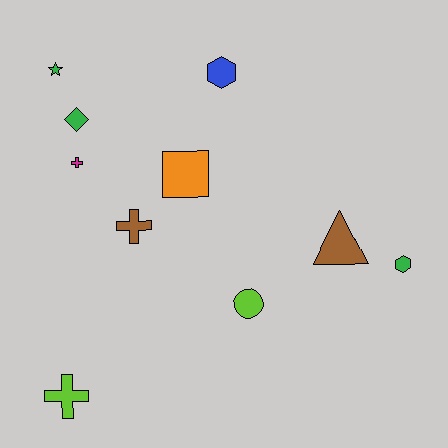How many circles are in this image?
There is 1 circle.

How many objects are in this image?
There are 10 objects.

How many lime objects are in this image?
There are 2 lime objects.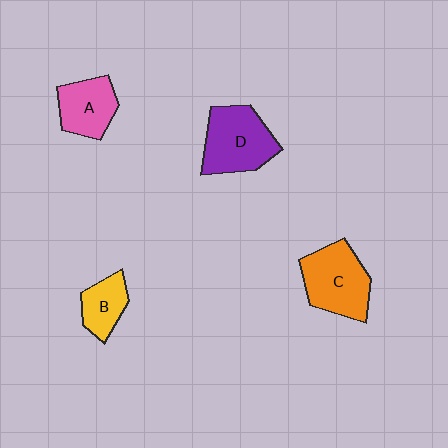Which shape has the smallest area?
Shape B (yellow).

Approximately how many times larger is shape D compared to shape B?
Approximately 1.8 times.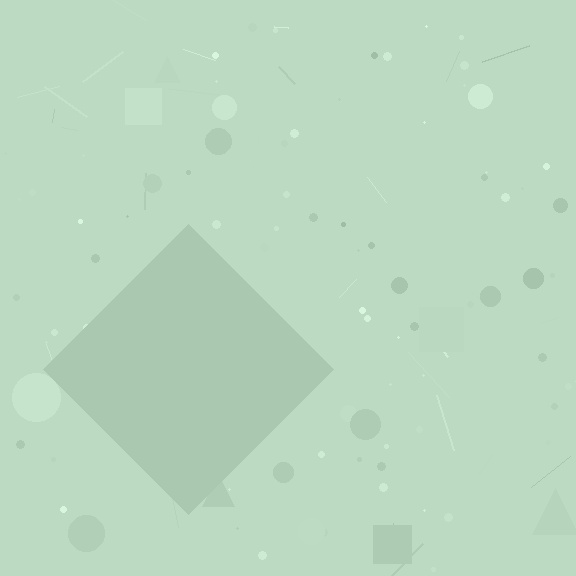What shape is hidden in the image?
A diamond is hidden in the image.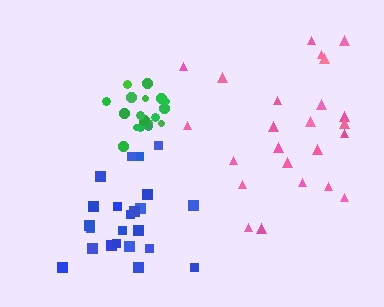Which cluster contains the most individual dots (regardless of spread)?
Pink (24).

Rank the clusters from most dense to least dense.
green, blue, pink.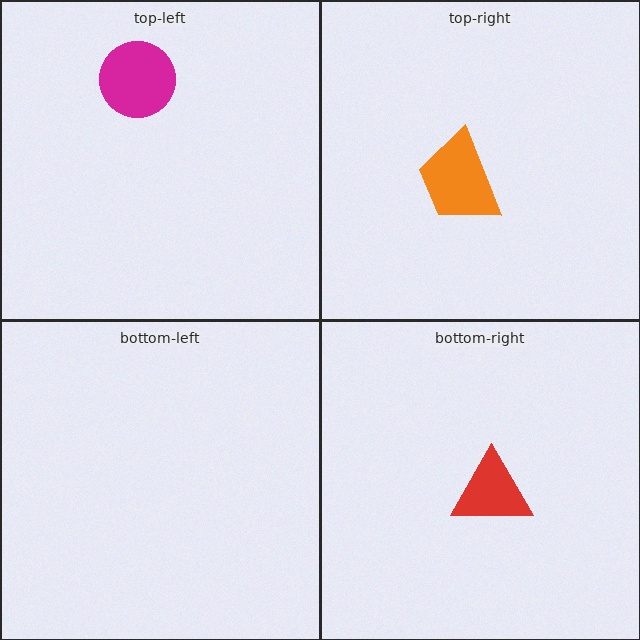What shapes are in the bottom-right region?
The red triangle.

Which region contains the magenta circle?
The top-left region.